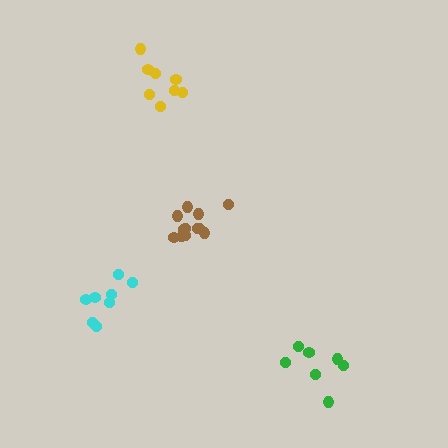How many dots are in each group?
Group 1: 8 dots, Group 2: 12 dots, Group 3: 8 dots, Group 4: 7 dots (35 total).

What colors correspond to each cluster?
The clusters are colored: cyan, brown, yellow, green.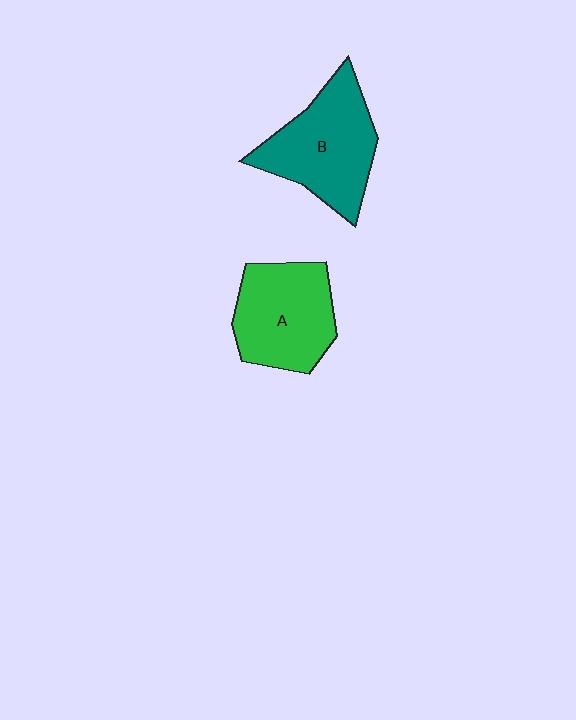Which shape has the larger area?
Shape B (teal).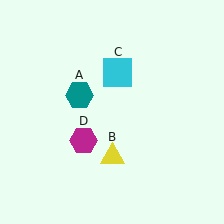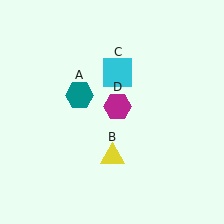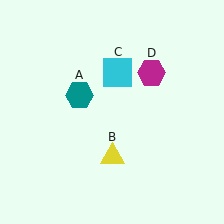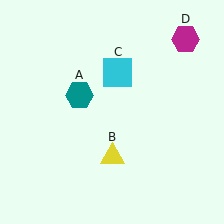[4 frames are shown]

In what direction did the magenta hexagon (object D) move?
The magenta hexagon (object D) moved up and to the right.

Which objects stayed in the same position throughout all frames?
Teal hexagon (object A) and yellow triangle (object B) and cyan square (object C) remained stationary.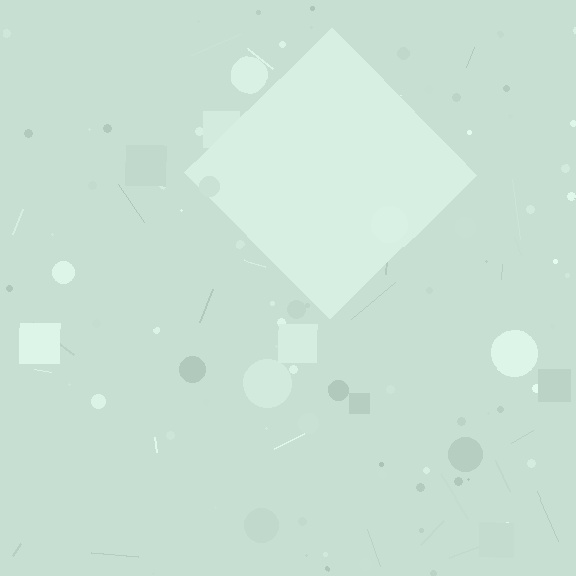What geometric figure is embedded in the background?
A diamond is embedded in the background.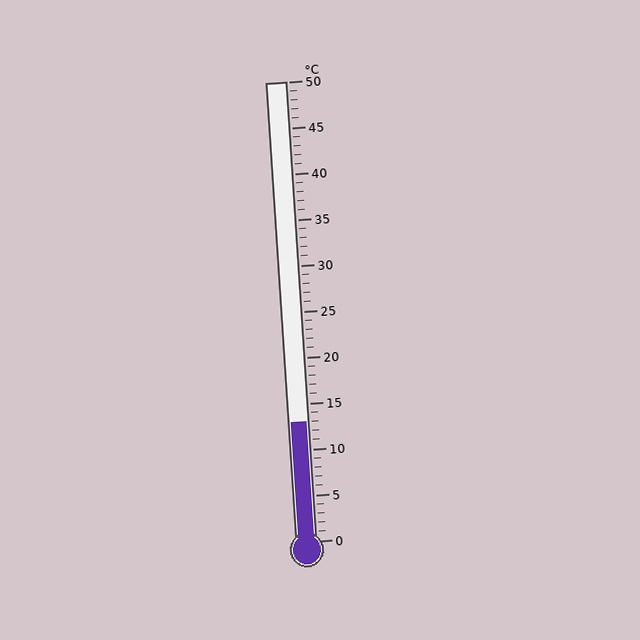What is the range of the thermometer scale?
The thermometer scale ranges from 0°C to 50°C.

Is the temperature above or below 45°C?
The temperature is below 45°C.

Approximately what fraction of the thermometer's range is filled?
The thermometer is filled to approximately 25% of its range.